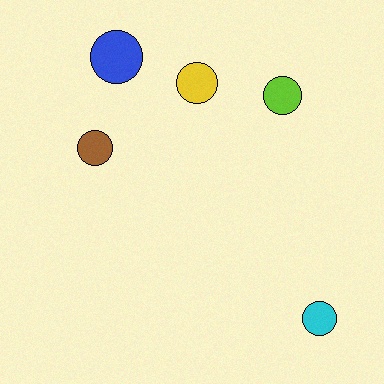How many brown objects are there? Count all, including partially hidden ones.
There is 1 brown object.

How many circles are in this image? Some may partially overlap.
There are 5 circles.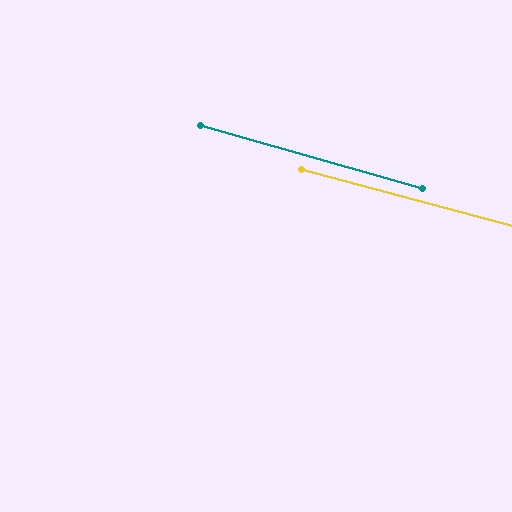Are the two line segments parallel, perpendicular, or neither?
Parallel — their directions differ by only 0.8°.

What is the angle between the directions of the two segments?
Approximately 1 degree.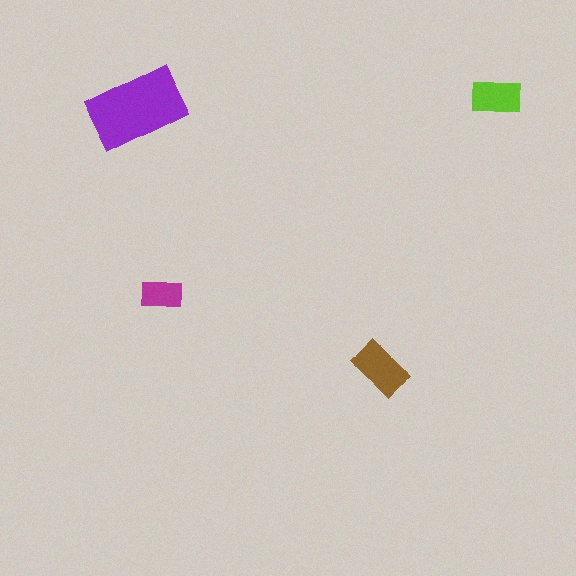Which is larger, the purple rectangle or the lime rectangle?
The purple one.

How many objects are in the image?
There are 4 objects in the image.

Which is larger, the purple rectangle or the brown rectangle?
The purple one.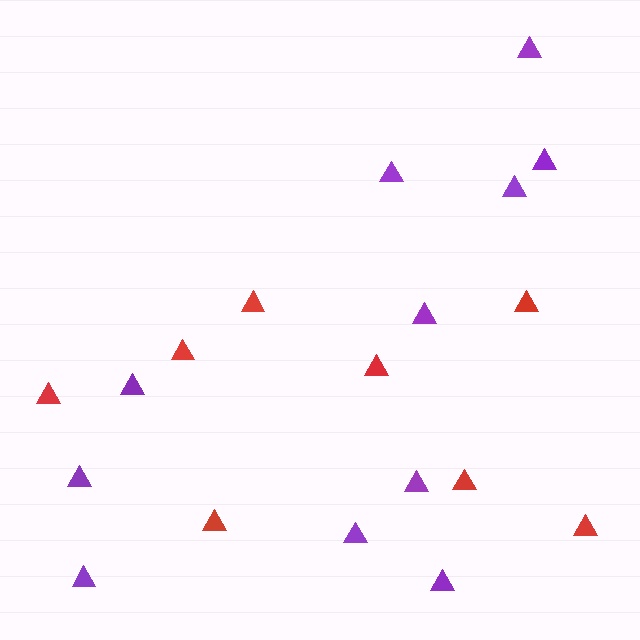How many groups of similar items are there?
There are 2 groups: one group of red triangles (8) and one group of purple triangles (11).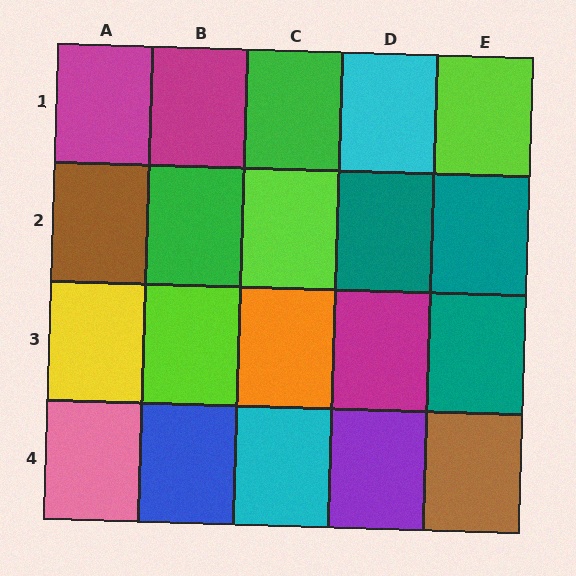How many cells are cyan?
2 cells are cyan.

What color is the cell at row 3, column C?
Orange.